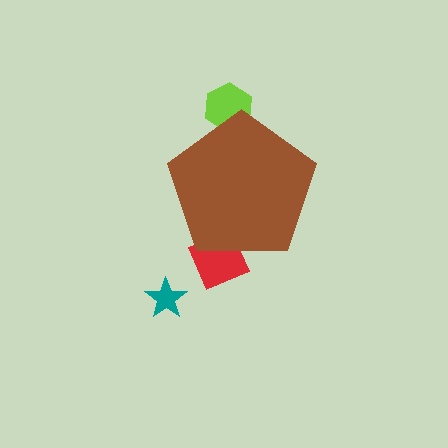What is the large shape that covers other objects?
A brown pentagon.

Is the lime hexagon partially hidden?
Yes, the lime hexagon is partially hidden behind the brown pentagon.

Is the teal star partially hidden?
No, the teal star is fully visible.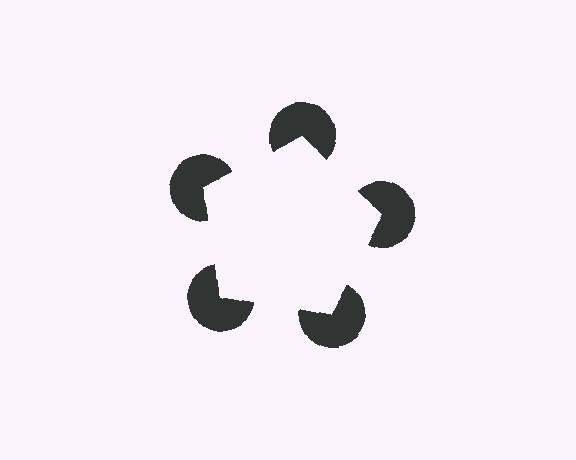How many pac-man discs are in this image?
There are 5 — one at each vertex of the illusory pentagon.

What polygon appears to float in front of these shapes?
An illusory pentagon — its edges are inferred from the aligned wedge cuts in the pac-man discs, not physically drawn.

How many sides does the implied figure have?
5 sides.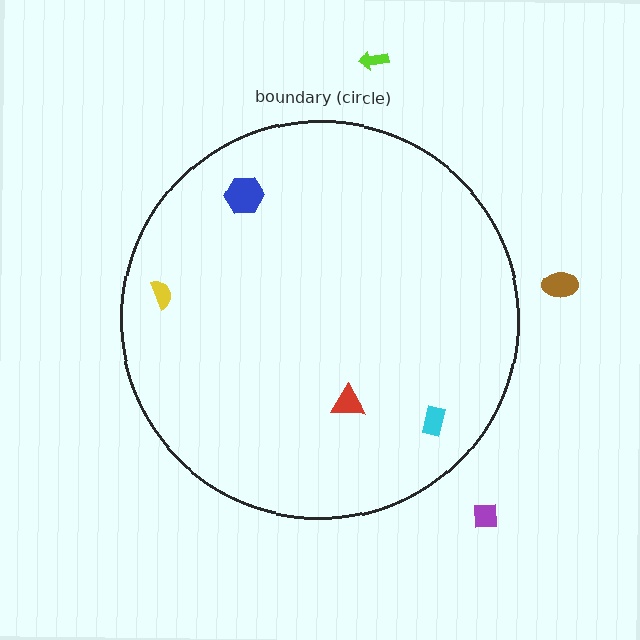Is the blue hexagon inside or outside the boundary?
Inside.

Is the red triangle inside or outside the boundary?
Inside.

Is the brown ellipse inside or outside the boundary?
Outside.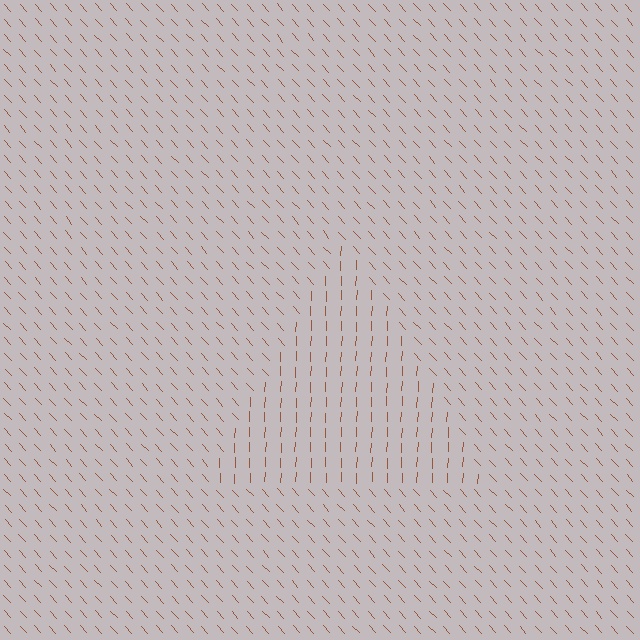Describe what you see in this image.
The image is filled with small brown line segments. A triangle region in the image has lines oriented differently from the surrounding lines, creating a visible texture boundary.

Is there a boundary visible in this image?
Yes, there is a texture boundary formed by a change in line orientation.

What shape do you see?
I see a triangle.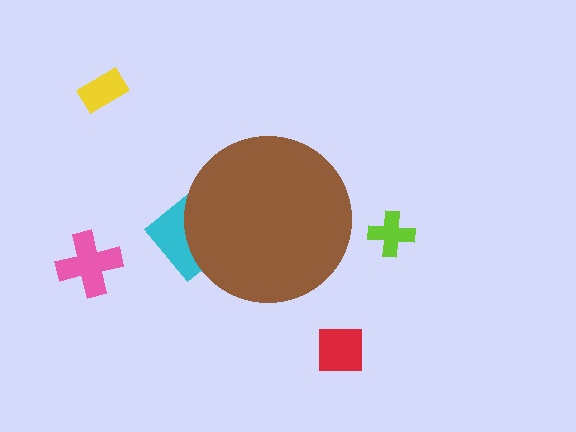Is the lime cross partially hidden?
No, the lime cross is fully visible.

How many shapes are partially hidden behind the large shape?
1 shape is partially hidden.